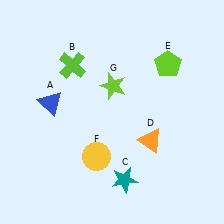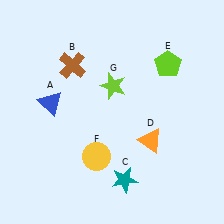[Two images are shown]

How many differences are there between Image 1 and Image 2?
There is 1 difference between the two images.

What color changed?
The cross (B) changed from lime in Image 1 to brown in Image 2.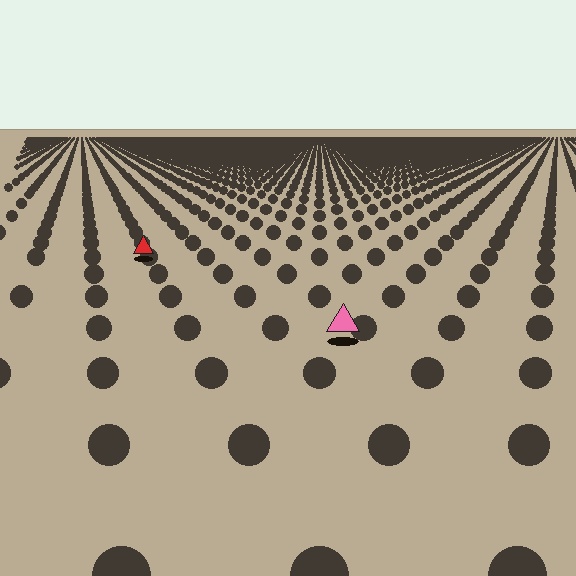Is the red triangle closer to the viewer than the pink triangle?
No. The pink triangle is closer — you can tell from the texture gradient: the ground texture is coarser near it.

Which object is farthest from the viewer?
The red triangle is farthest from the viewer. It appears smaller and the ground texture around it is denser.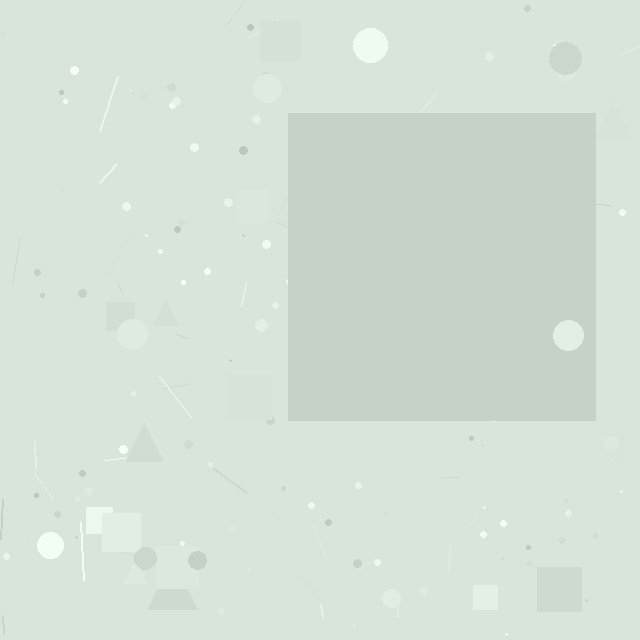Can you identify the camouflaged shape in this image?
The camouflaged shape is a square.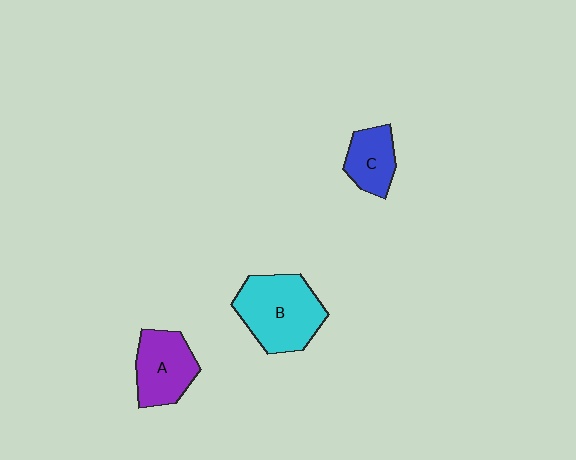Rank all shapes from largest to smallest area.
From largest to smallest: B (cyan), A (purple), C (blue).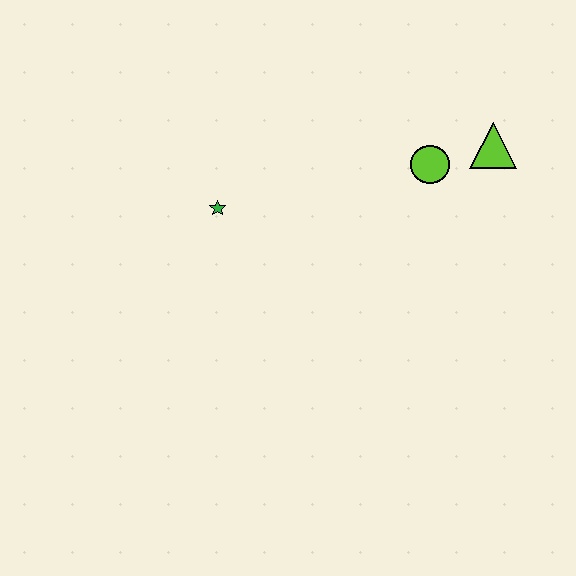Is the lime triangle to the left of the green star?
No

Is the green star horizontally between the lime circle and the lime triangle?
No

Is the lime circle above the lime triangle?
No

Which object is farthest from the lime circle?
The green star is farthest from the lime circle.